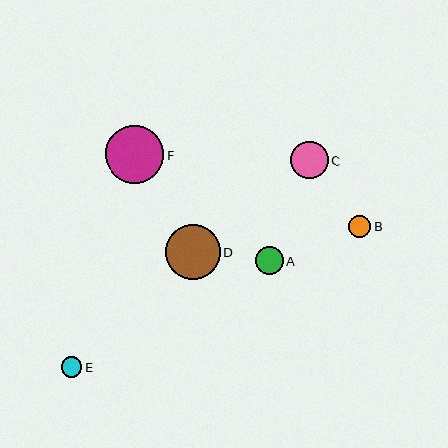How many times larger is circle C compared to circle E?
Circle C is approximately 1.8 times the size of circle E.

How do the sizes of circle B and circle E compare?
Circle B and circle E are approximately the same size.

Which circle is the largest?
Circle F is the largest with a size of approximately 59 pixels.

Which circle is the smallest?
Circle E is the smallest with a size of approximately 21 pixels.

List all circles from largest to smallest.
From largest to smallest: F, D, C, A, B, E.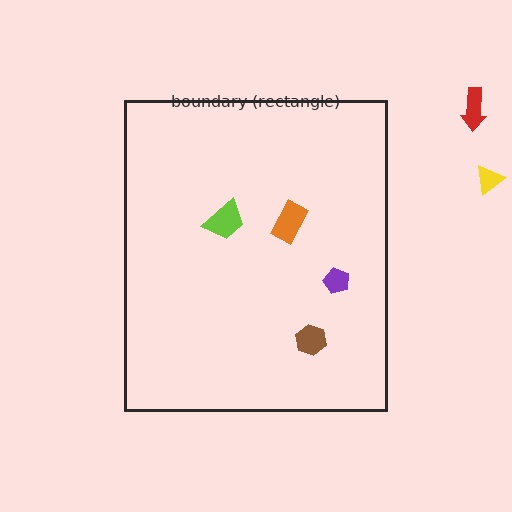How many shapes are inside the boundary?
4 inside, 2 outside.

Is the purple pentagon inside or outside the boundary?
Inside.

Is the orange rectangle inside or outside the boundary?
Inside.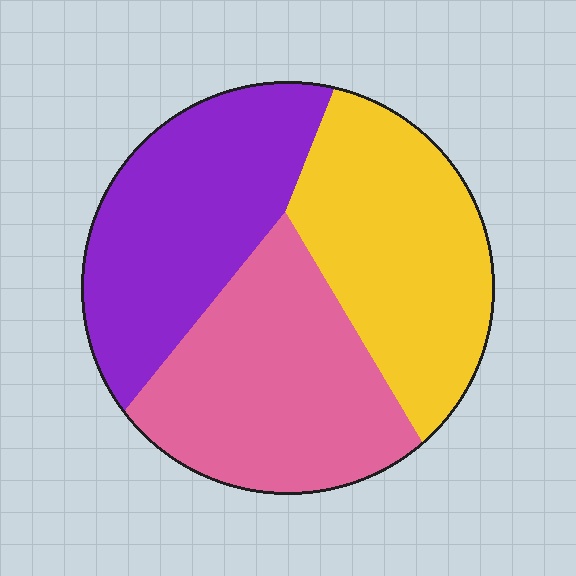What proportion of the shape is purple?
Purple covers roughly 35% of the shape.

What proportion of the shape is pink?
Pink covers roughly 35% of the shape.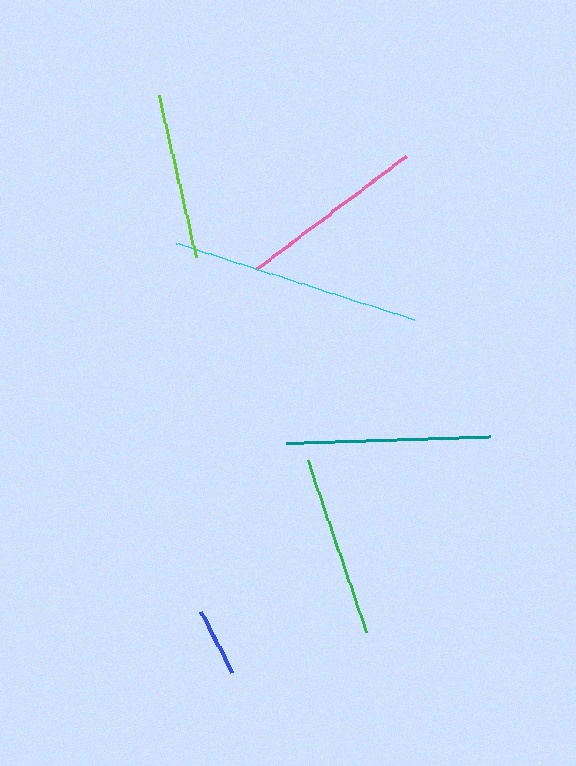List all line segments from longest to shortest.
From longest to shortest: cyan, teal, pink, green, lime, blue.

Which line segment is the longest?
The cyan line is the longest at approximately 250 pixels.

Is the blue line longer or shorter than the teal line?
The teal line is longer than the blue line.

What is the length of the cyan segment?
The cyan segment is approximately 250 pixels long.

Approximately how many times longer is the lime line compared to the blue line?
The lime line is approximately 2.4 times the length of the blue line.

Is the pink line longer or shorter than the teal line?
The teal line is longer than the pink line.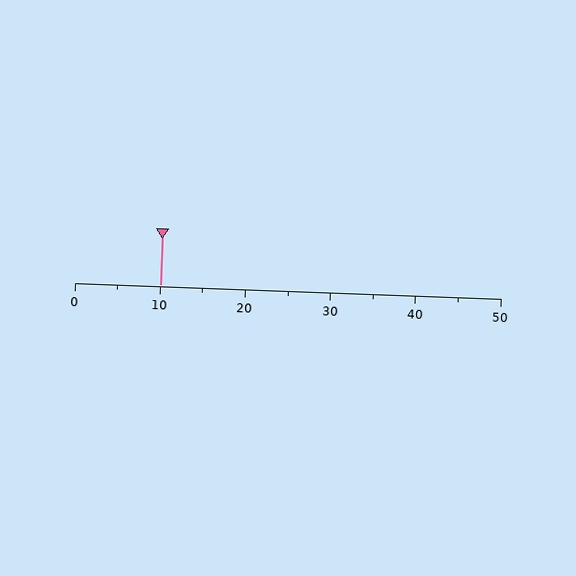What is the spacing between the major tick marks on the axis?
The major ticks are spaced 10 apart.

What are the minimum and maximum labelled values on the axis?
The axis runs from 0 to 50.